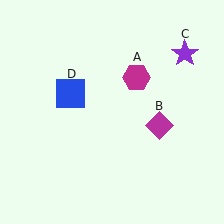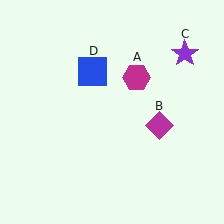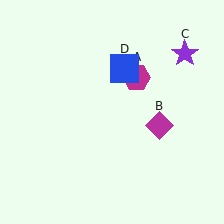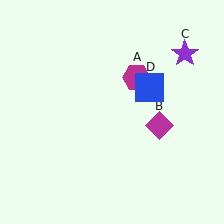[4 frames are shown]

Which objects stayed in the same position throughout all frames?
Magenta hexagon (object A) and magenta diamond (object B) and purple star (object C) remained stationary.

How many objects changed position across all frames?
1 object changed position: blue square (object D).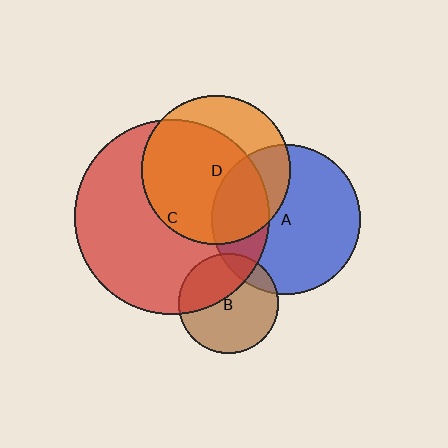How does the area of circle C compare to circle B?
Approximately 3.8 times.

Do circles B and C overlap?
Yes.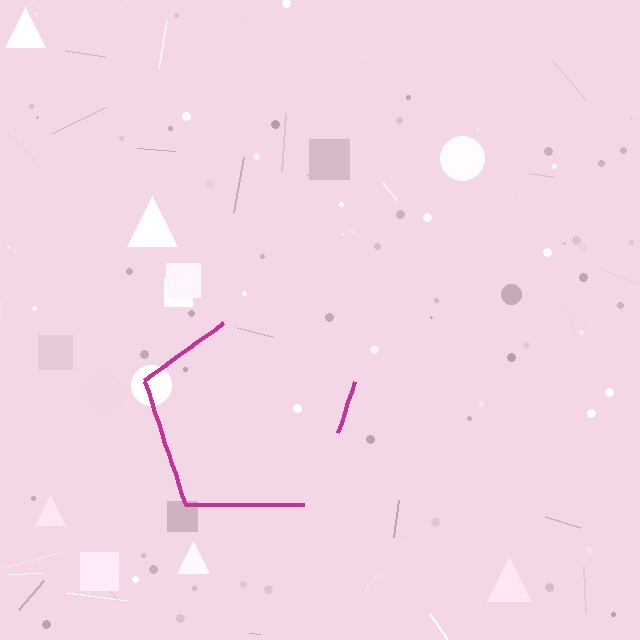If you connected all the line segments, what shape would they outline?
They would outline a pentagon.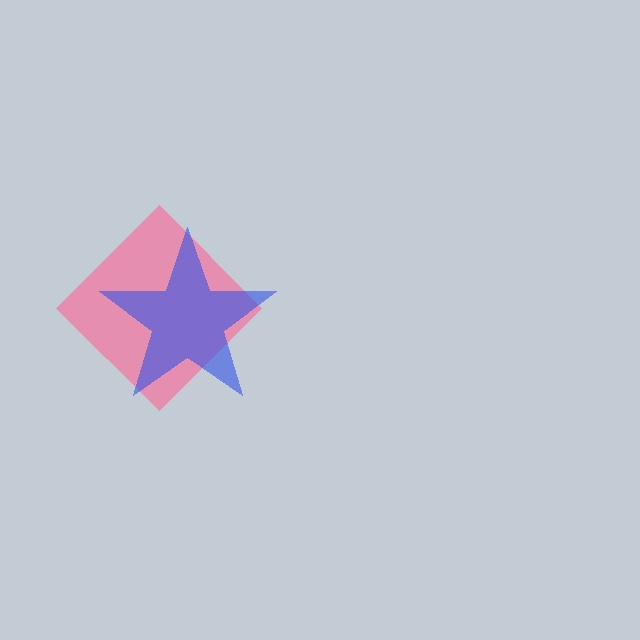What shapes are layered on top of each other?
The layered shapes are: a pink diamond, a blue star.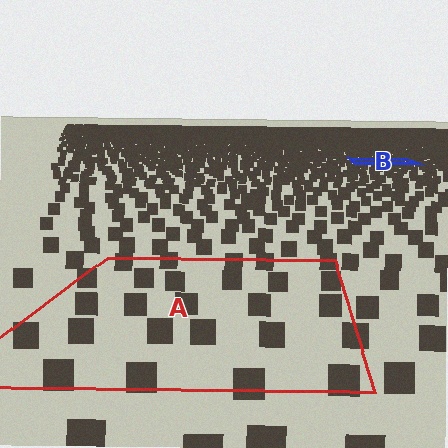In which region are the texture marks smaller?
The texture marks are smaller in region B, because it is farther away.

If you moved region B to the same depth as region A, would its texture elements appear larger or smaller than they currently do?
They would appear larger. At a closer depth, the same texture elements are projected at a bigger on-screen size.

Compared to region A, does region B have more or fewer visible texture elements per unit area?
Region B has more texture elements per unit area — they are packed more densely because it is farther away.